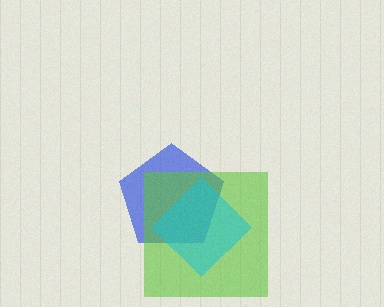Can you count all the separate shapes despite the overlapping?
Yes, there are 3 separate shapes.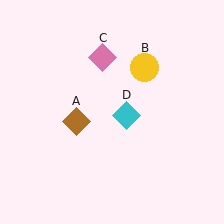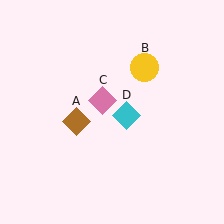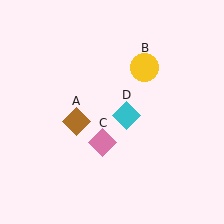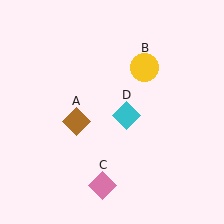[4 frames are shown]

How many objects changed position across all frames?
1 object changed position: pink diamond (object C).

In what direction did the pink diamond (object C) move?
The pink diamond (object C) moved down.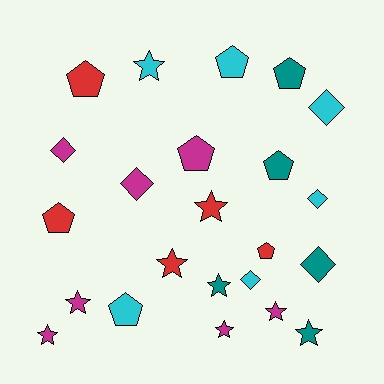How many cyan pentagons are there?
There are 2 cyan pentagons.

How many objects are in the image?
There are 23 objects.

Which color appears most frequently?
Magenta, with 7 objects.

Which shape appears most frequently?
Star, with 9 objects.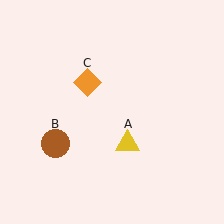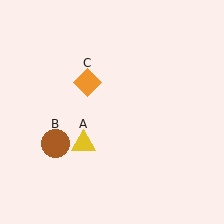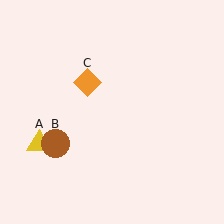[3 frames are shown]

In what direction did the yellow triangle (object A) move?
The yellow triangle (object A) moved left.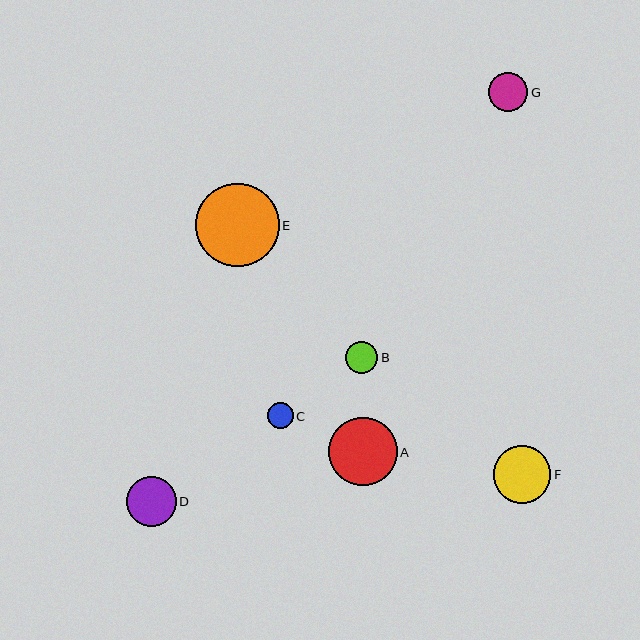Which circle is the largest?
Circle E is the largest with a size of approximately 83 pixels.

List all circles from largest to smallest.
From largest to smallest: E, A, F, D, G, B, C.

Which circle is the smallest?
Circle C is the smallest with a size of approximately 26 pixels.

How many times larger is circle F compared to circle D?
Circle F is approximately 1.2 times the size of circle D.